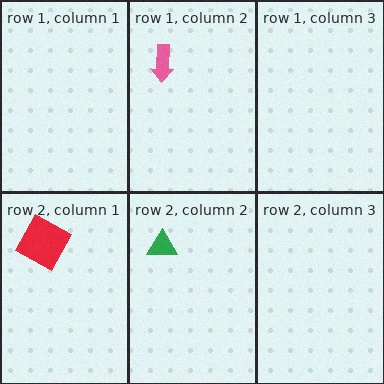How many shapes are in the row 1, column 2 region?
1.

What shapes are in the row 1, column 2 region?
The pink arrow.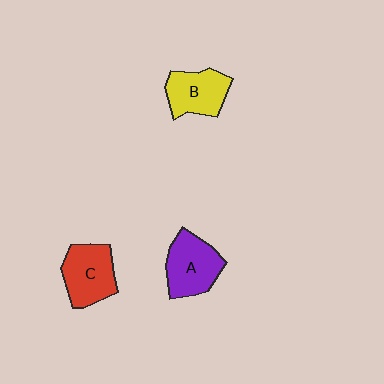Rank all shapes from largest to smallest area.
From largest to smallest: A (purple), C (red), B (yellow).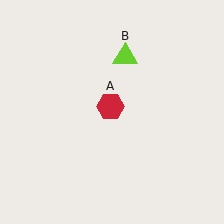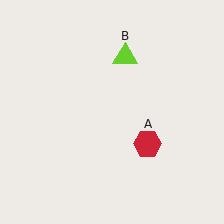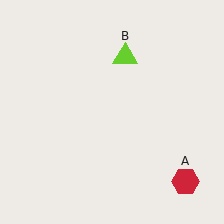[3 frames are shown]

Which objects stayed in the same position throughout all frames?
Lime triangle (object B) remained stationary.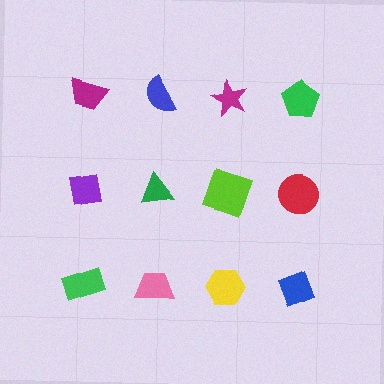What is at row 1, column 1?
A magenta trapezoid.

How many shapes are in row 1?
4 shapes.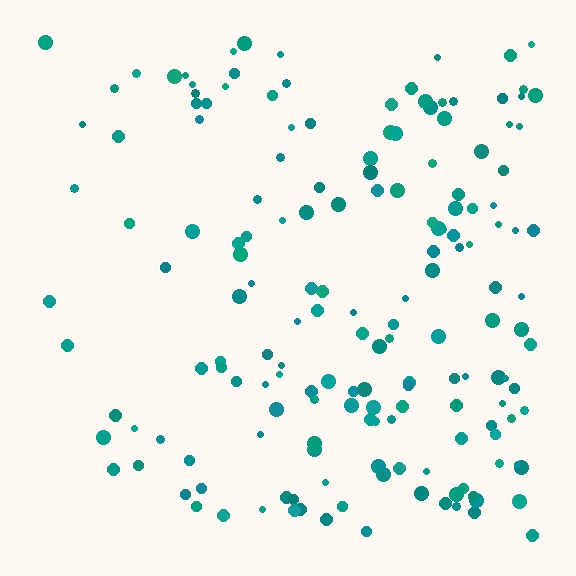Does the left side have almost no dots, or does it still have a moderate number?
Still a moderate number, just noticeably fewer than the right.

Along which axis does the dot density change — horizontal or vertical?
Horizontal.